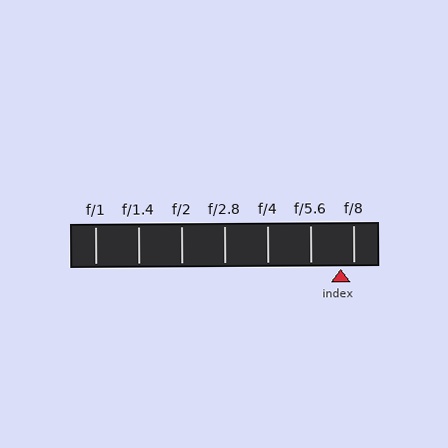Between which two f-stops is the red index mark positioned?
The index mark is between f/5.6 and f/8.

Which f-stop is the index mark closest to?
The index mark is closest to f/8.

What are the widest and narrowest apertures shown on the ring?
The widest aperture shown is f/1 and the narrowest is f/8.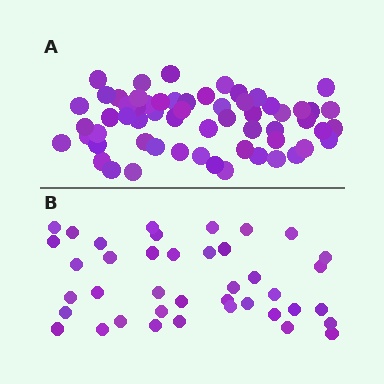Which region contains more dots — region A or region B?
Region A (the top region) has more dots.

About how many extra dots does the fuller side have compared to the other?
Region A has approximately 20 more dots than region B.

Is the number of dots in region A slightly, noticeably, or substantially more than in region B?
Region A has substantially more. The ratio is roughly 1.5 to 1.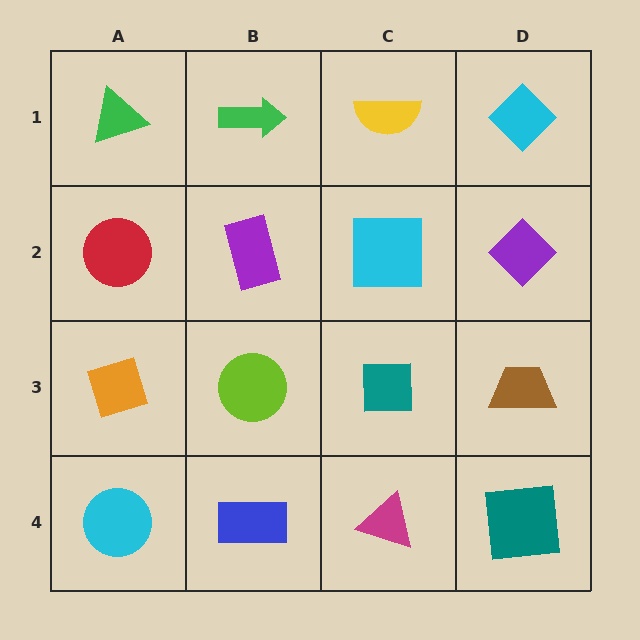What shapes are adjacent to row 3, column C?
A cyan square (row 2, column C), a magenta triangle (row 4, column C), a lime circle (row 3, column B), a brown trapezoid (row 3, column D).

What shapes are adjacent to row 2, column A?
A green triangle (row 1, column A), an orange diamond (row 3, column A), a purple rectangle (row 2, column B).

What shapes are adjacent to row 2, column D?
A cyan diamond (row 1, column D), a brown trapezoid (row 3, column D), a cyan square (row 2, column C).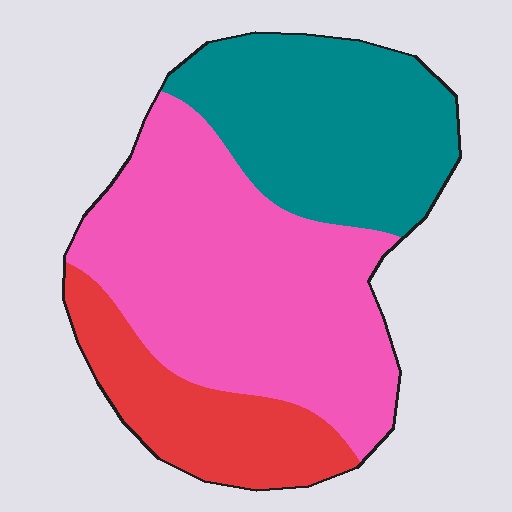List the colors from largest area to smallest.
From largest to smallest: pink, teal, red.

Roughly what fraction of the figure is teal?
Teal takes up between a sixth and a third of the figure.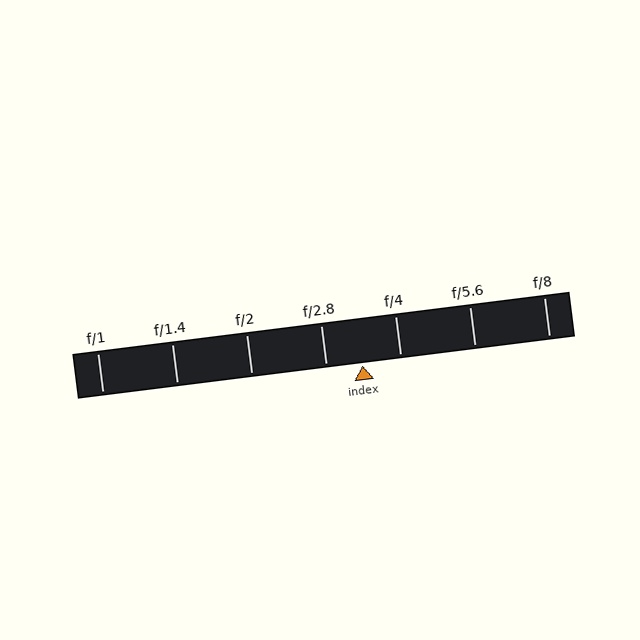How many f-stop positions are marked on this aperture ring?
There are 7 f-stop positions marked.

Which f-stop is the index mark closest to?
The index mark is closest to f/2.8.